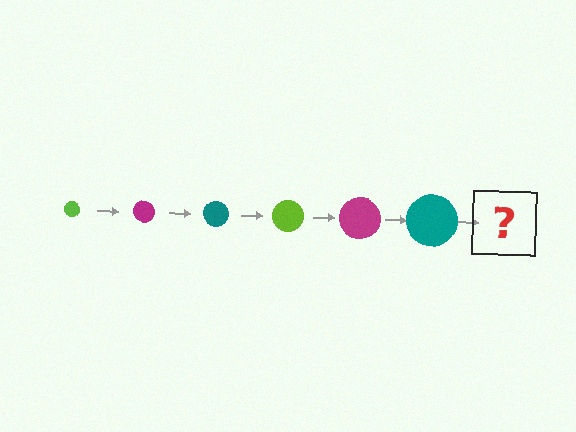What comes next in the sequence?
The next element should be a lime circle, larger than the previous one.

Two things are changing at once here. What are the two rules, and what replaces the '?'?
The two rules are that the circle grows larger each step and the color cycles through lime, magenta, and teal. The '?' should be a lime circle, larger than the previous one.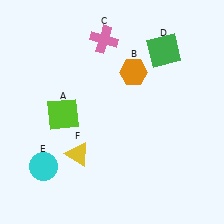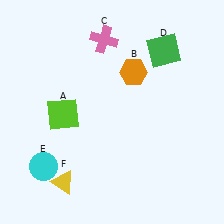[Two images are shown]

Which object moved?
The yellow triangle (F) moved down.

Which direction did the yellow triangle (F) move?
The yellow triangle (F) moved down.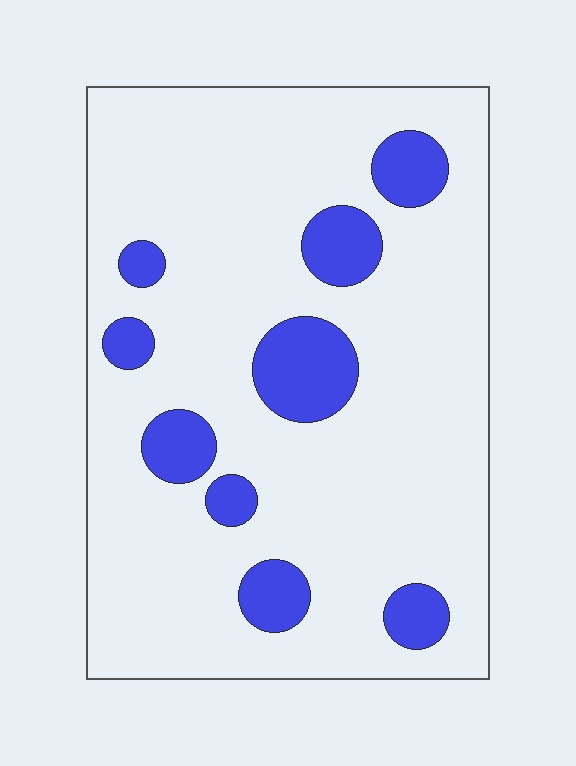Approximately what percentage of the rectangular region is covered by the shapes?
Approximately 15%.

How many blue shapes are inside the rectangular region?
9.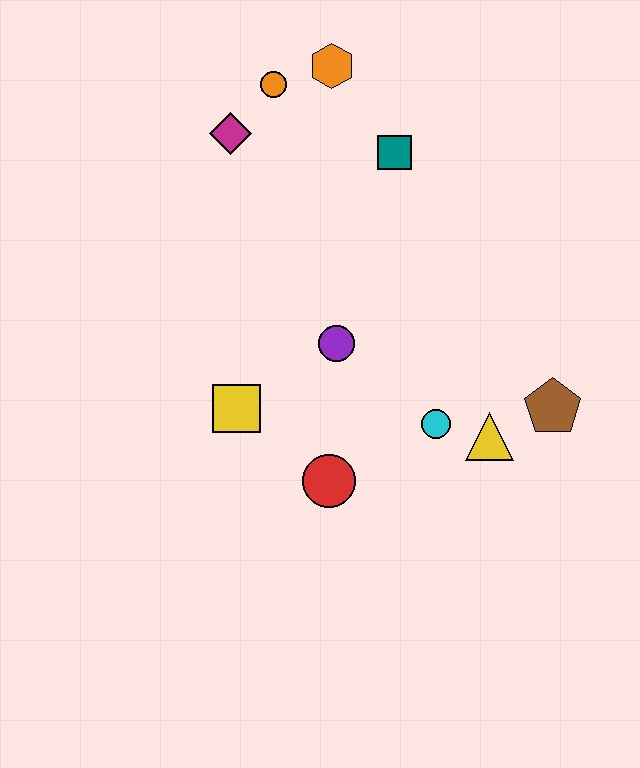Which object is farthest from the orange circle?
The brown pentagon is farthest from the orange circle.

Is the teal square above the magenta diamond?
No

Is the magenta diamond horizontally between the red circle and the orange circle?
No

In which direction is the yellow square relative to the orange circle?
The yellow square is below the orange circle.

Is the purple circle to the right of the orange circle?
Yes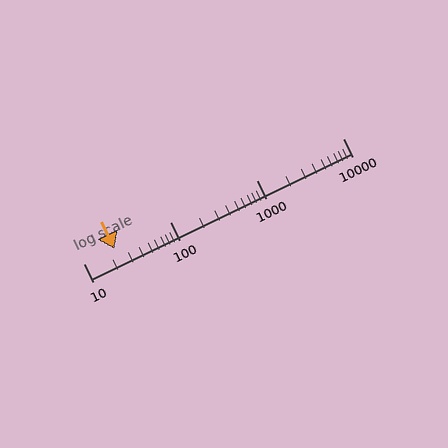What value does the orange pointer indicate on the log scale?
The pointer indicates approximately 23.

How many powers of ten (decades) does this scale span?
The scale spans 3 decades, from 10 to 10000.